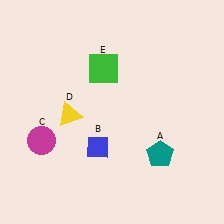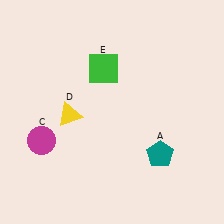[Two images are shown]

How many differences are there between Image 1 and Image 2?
There is 1 difference between the two images.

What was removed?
The blue diamond (B) was removed in Image 2.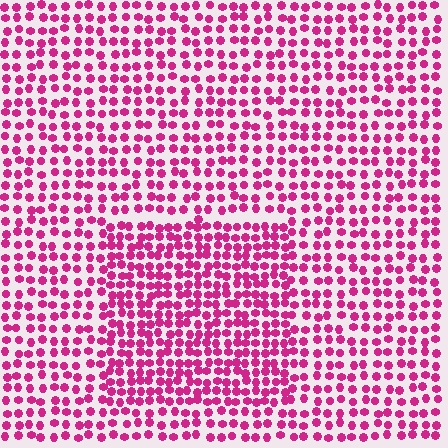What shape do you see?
I see a rectangle.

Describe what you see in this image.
The image contains small magenta elements arranged at two different densities. A rectangle-shaped region is visible where the elements are more densely packed than the surrounding area.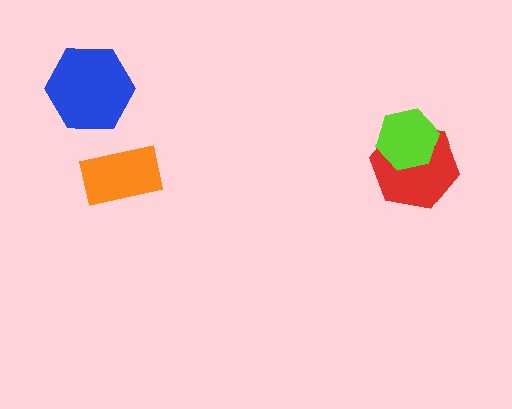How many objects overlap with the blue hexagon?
0 objects overlap with the blue hexagon.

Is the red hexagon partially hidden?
Yes, it is partially covered by another shape.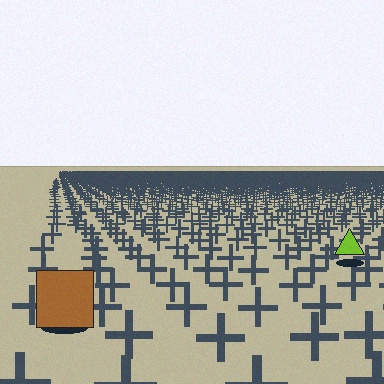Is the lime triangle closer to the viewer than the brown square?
No. The brown square is closer — you can tell from the texture gradient: the ground texture is coarser near it.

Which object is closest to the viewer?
The brown square is closest. The texture marks near it are larger and more spread out.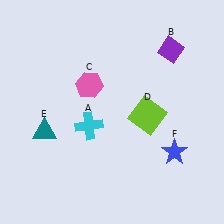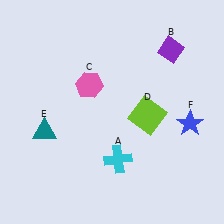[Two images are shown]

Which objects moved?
The objects that moved are: the cyan cross (A), the blue star (F).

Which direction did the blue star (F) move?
The blue star (F) moved up.